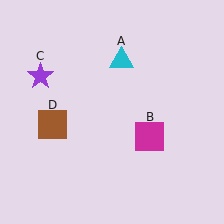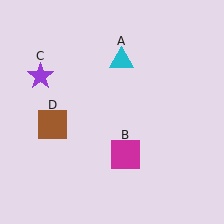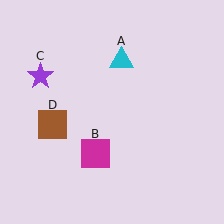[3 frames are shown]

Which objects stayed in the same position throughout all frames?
Cyan triangle (object A) and purple star (object C) and brown square (object D) remained stationary.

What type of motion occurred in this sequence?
The magenta square (object B) rotated clockwise around the center of the scene.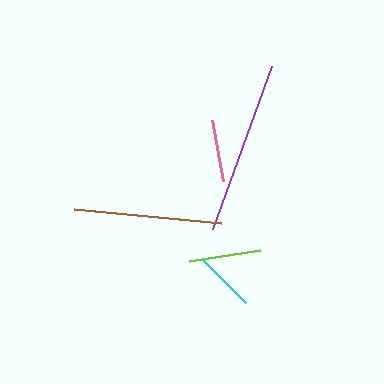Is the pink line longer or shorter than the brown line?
The brown line is longer than the pink line.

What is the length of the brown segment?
The brown segment is approximately 147 pixels long.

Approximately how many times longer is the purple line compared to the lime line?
The purple line is approximately 2.4 times the length of the lime line.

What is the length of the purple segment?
The purple segment is approximately 174 pixels long.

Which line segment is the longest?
The purple line is the longest at approximately 174 pixels.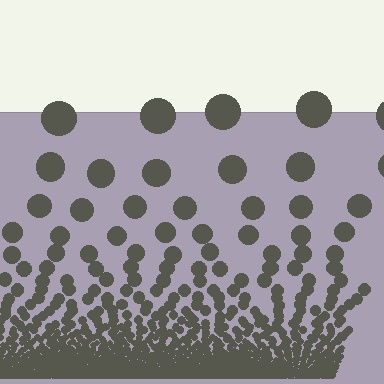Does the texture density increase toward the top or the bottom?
Density increases toward the bottom.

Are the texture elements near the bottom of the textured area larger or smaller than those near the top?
Smaller. The gradient is inverted — elements near the bottom are smaller and denser.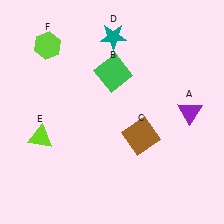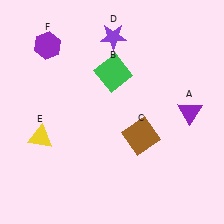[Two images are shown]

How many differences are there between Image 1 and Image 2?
There are 3 differences between the two images.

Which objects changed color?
D changed from teal to purple. E changed from lime to yellow. F changed from lime to purple.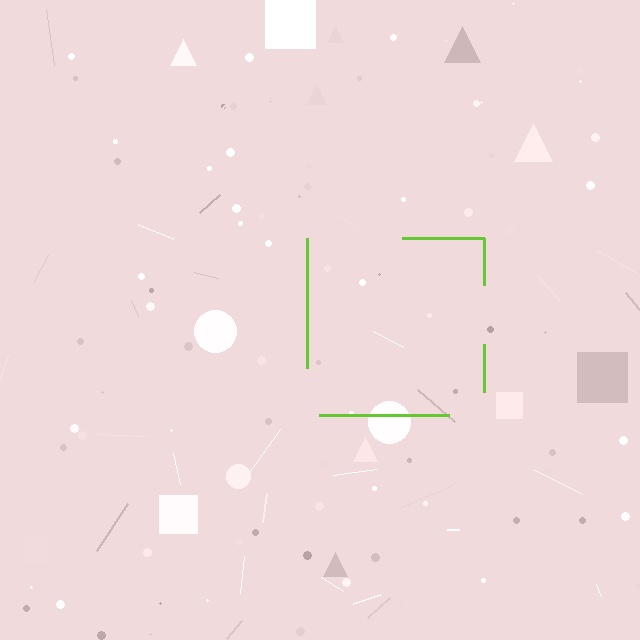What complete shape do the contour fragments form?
The contour fragments form a square.